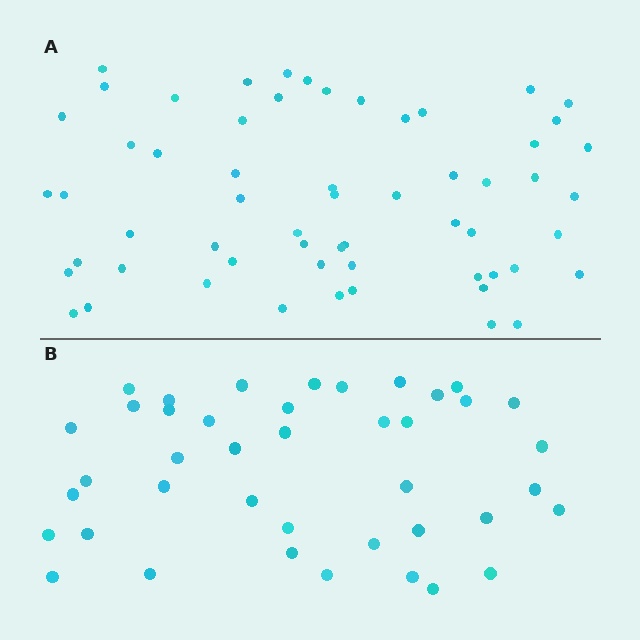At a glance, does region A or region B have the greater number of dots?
Region A (the top region) has more dots.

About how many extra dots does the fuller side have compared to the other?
Region A has approximately 20 more dots than region B.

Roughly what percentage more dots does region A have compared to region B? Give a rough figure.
About 45% more.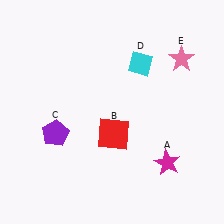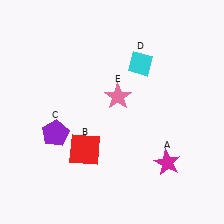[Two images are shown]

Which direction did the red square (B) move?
The red square (B) moved left.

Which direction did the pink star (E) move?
The pink star (E) moved left.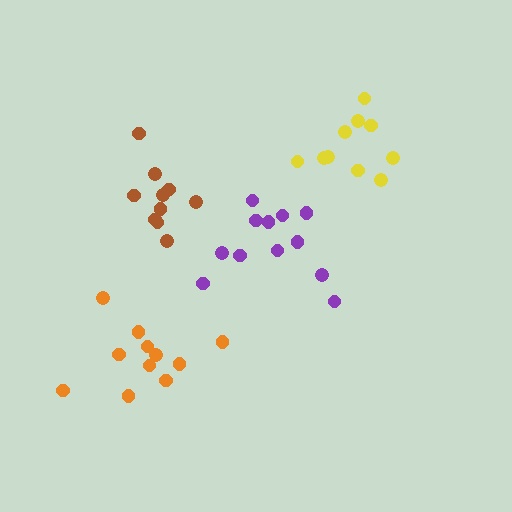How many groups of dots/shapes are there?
There are 4 groups.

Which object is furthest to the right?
The yellow cluster is rightmost.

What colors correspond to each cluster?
The clusters are colored: yellow, brown, orange, purple.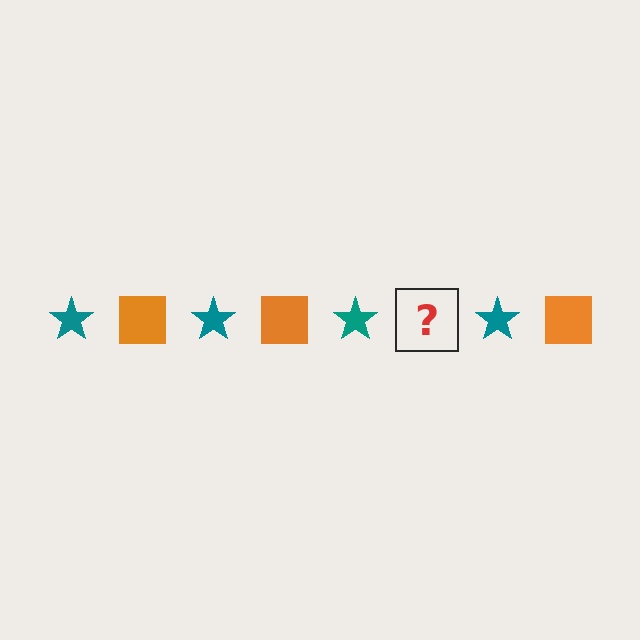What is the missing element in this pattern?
The missing element is an orange square.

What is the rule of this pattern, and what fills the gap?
The rule is that the pattern alternates between teal star and orange square. The gap should be filled with an orange square.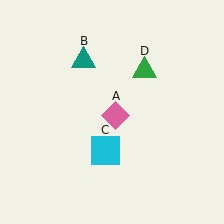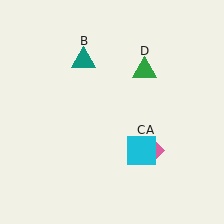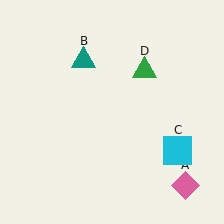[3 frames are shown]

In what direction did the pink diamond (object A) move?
The pink diamond (object A) moved down and to the right.